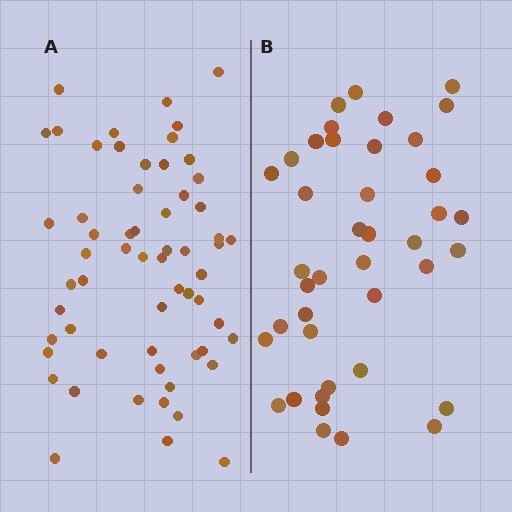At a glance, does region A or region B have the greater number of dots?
Region A (the left region) has more dots.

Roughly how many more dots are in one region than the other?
Region A has approximately 20 more dots than region B.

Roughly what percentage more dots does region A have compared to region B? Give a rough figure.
About 45% more.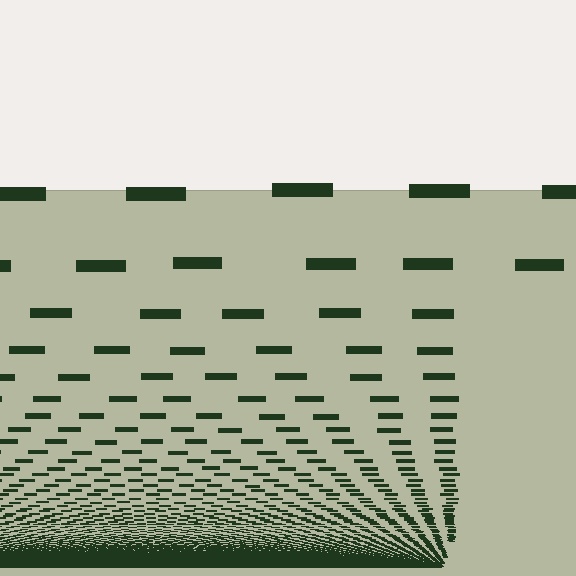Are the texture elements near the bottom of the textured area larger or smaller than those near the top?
Smaller. The gradient is inverted — elements near the bottom are smaller and denser.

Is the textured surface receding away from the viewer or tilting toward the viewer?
The surface appears to tilt toward the viewer. Texture elements get larger and sparser toward the top.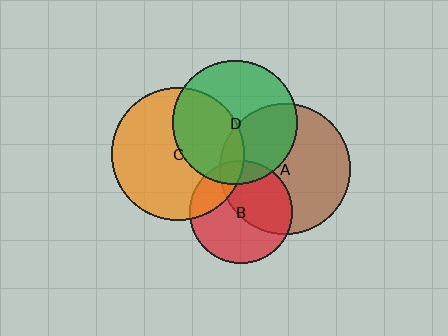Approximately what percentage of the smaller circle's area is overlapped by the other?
Approximately 20%.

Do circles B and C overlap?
Yes.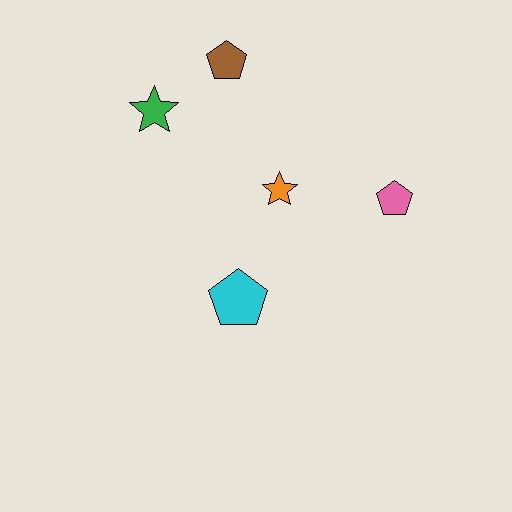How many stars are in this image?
There are 2 stars.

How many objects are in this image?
There are 5 objects.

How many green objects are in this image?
There is 1 green object.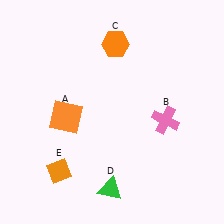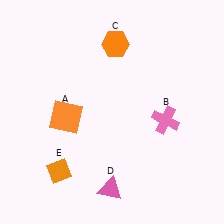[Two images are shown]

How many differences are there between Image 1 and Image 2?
There is 1 difference between the two images.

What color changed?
The triangle (D) changed from green in Image 1 to pink in Image 2.